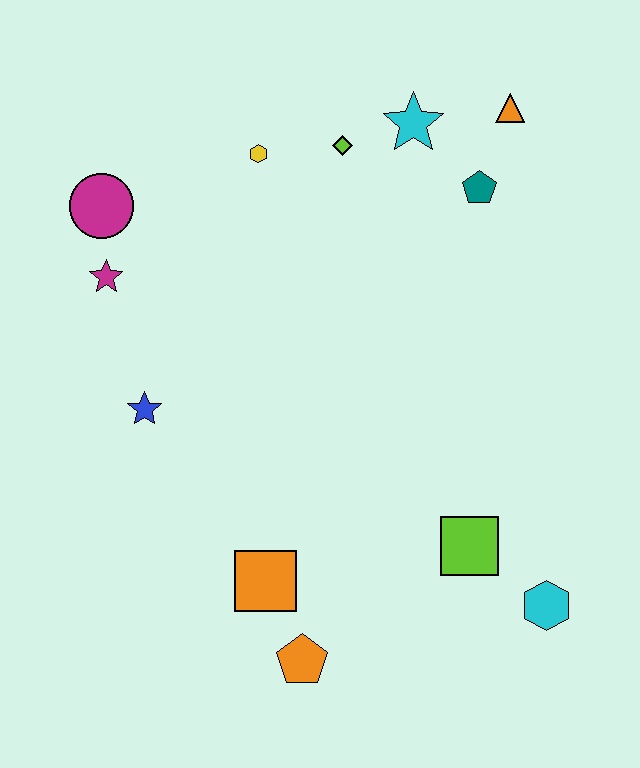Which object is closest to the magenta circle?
The magenta star is closest to the magenta circle.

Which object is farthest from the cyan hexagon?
The magenta circle is farthest from the cyan hexagon.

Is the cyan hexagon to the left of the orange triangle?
No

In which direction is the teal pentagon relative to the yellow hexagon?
The teal pentagon is to the right of the yellow hexagon.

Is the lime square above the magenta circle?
No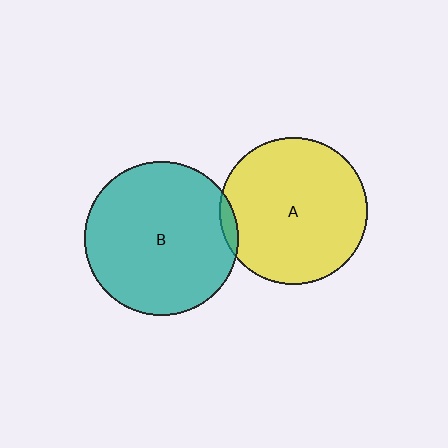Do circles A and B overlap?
Yes.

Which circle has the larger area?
Circle B (teal).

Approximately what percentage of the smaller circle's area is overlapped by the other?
Approximately 5%.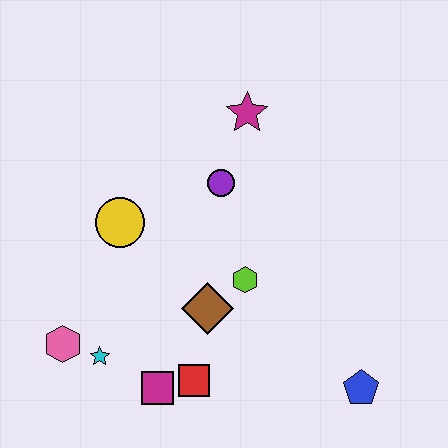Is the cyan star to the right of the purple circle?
No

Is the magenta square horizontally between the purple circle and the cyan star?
Yes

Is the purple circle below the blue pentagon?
No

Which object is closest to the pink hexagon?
The cyan star is closest to the pink hexagon.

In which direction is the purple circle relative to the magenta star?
The purple circle is below the magenta star.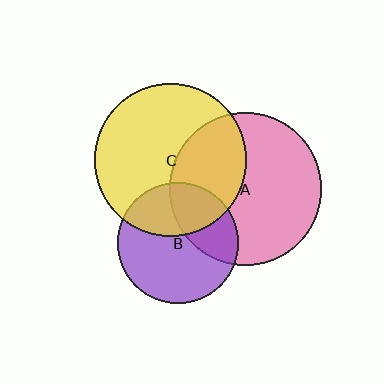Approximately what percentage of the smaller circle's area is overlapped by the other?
Approximately 30%.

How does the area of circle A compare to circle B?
Approximately 1.6 times.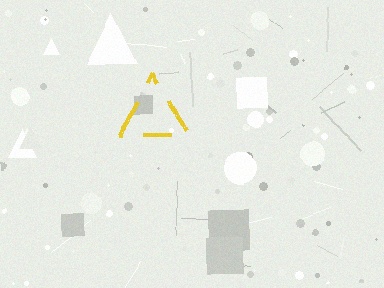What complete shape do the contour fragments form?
The contour fragments form a triangle.